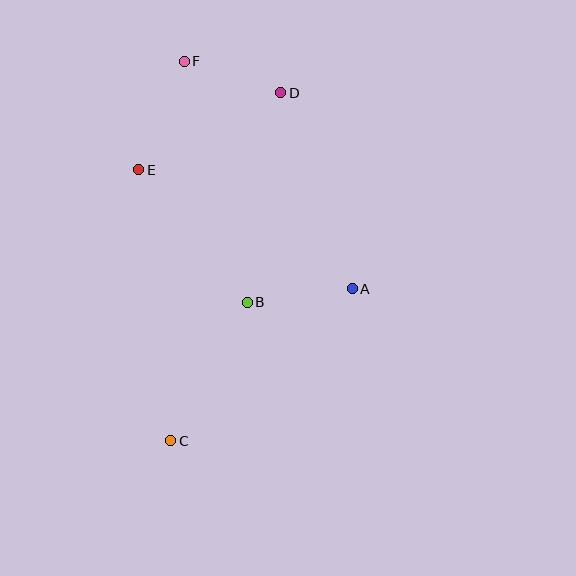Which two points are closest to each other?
Points D and F are closest to each other.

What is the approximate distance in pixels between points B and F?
The distance between B and F is approximately 250 pixels.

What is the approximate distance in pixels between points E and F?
The distance between E and F is approximately 118 pixels.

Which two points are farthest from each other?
Points C and F are farthest from each other.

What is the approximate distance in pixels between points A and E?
The distance between A and E is approximately 244 pixels.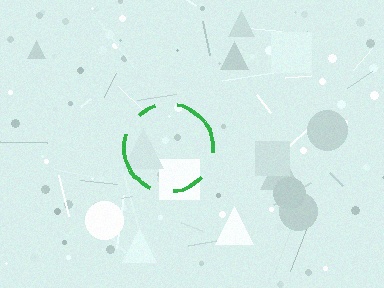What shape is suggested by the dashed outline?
The dashed outline suggests a circle.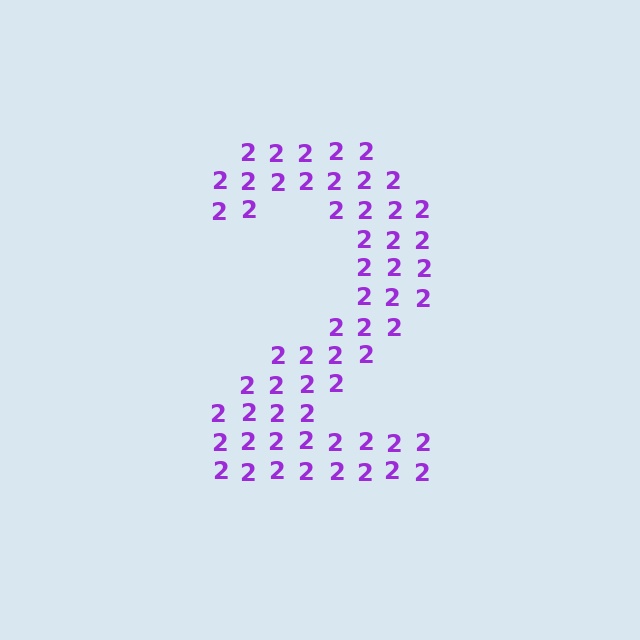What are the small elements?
The small elements are digit 2's.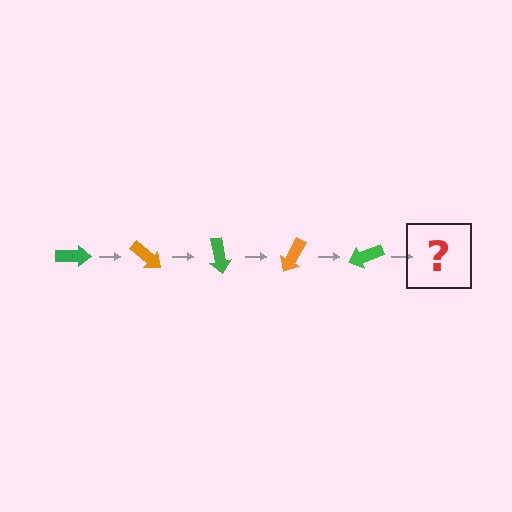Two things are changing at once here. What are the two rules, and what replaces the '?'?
The two rules are that it rotates 40 degrees each step and the color cycles through green and orange. The '?' should be an orange arrow, rotated 200 degrees from the start.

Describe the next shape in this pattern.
It should be an orange arrow, rotated 200 degrees from the start.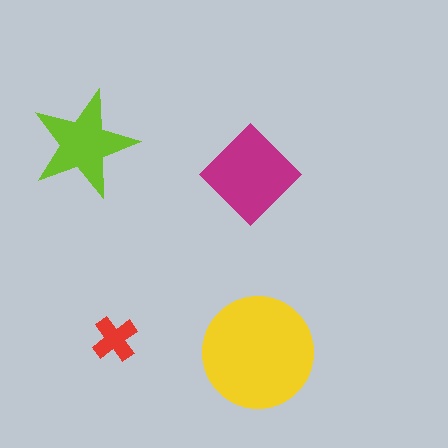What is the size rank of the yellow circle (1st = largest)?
1st.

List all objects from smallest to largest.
The red cross, the lime star, the magenta diamond, the yellow circle.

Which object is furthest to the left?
The lime star is leftmost.